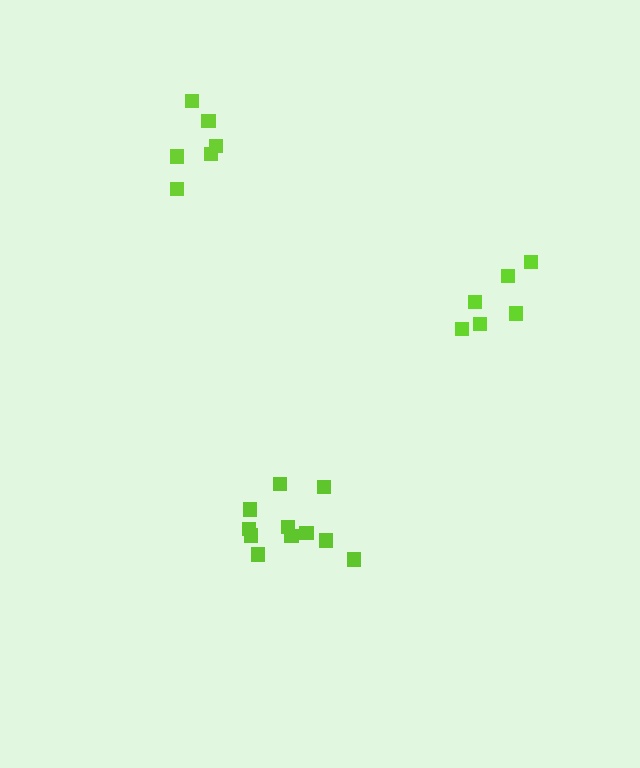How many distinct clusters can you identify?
There are 3 distinct clusters.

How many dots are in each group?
Group 1: 6 dots, Group 2: 11 dots, Group 3: 6 dots (23 total).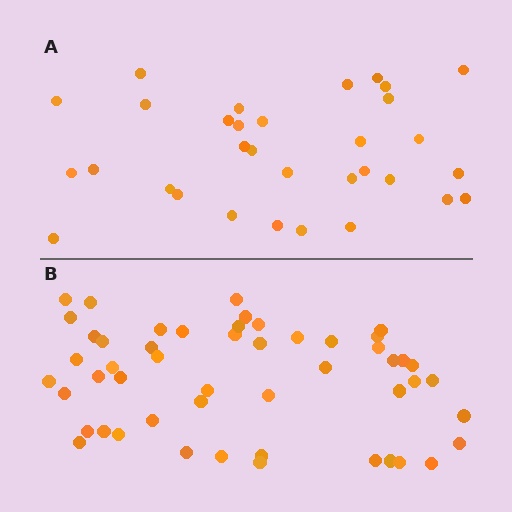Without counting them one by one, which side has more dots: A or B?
Region B (the bottom region) has more dots.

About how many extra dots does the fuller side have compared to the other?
Region B has approximately 20 more dots than region A.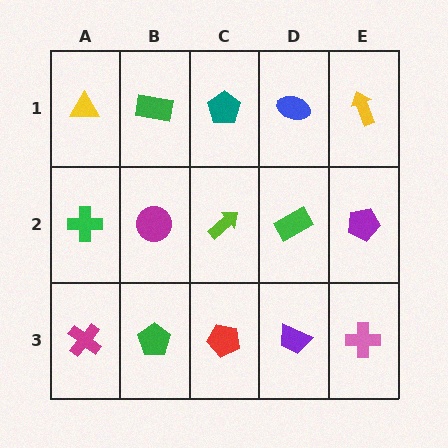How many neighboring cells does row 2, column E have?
3.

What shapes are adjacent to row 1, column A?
A green cross (row 2, column A), a green rectangle (row 1, column B).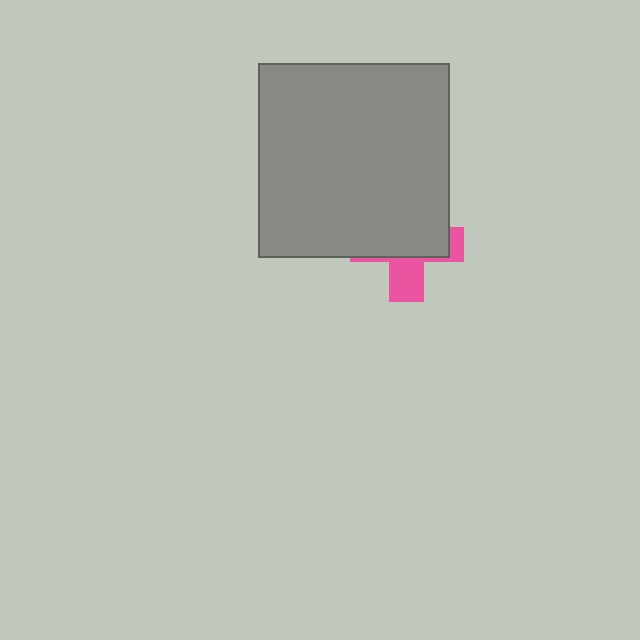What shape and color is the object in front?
The object in front is a gray rectangle.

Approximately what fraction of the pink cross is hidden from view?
Roughly 66% of the pink cross is hidden behind the gray rectangle.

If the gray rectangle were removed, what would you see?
You would see the complete pink cross.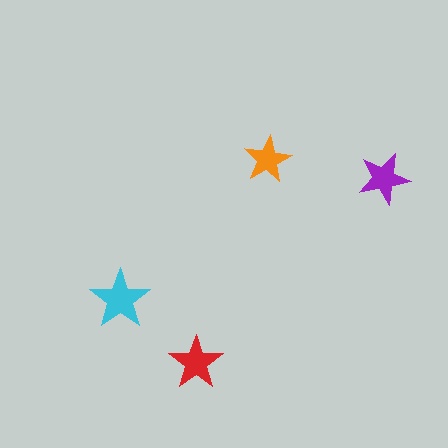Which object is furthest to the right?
The purple star is rightmost.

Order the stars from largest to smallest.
the cyan one, the red one, the purple one, the orange one.